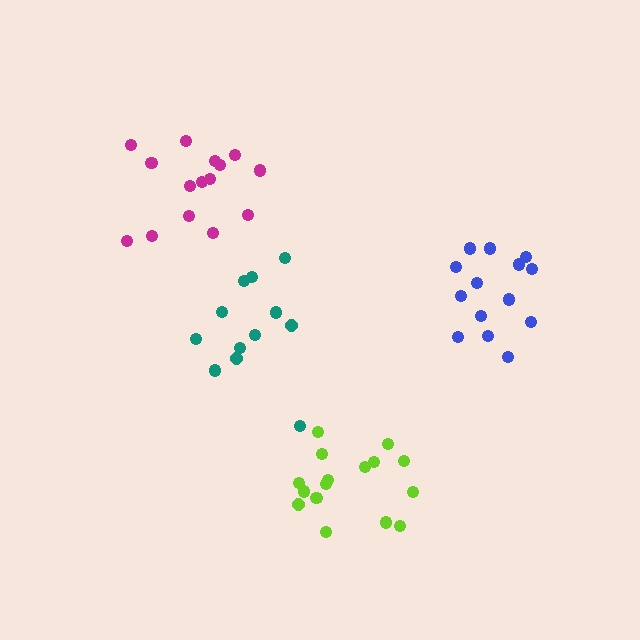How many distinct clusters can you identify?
There are 4 distinct clusters.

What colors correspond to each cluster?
The clusters are colored: teal, blue, magenta, lime.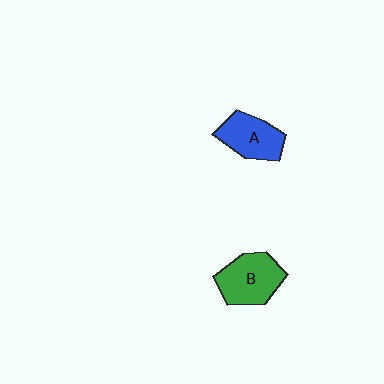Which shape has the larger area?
Shape B (green).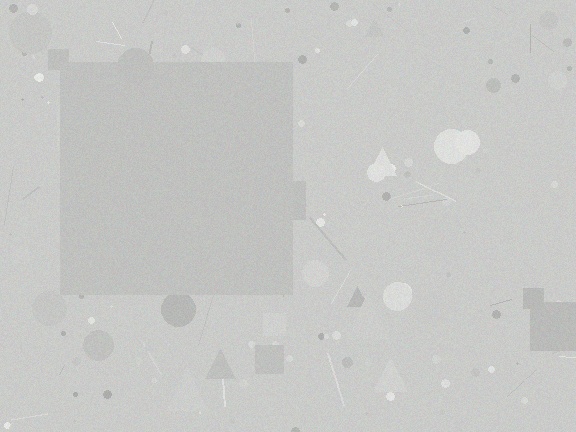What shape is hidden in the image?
A square is hidden in the image.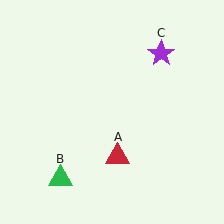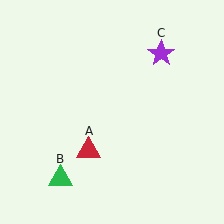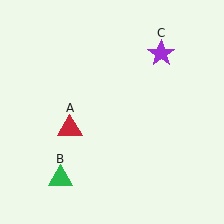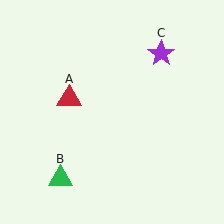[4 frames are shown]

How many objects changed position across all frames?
1 object changed position: red triangle (object A).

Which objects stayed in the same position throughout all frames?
Green triangle (object B) and purple star (object C) remained stationary.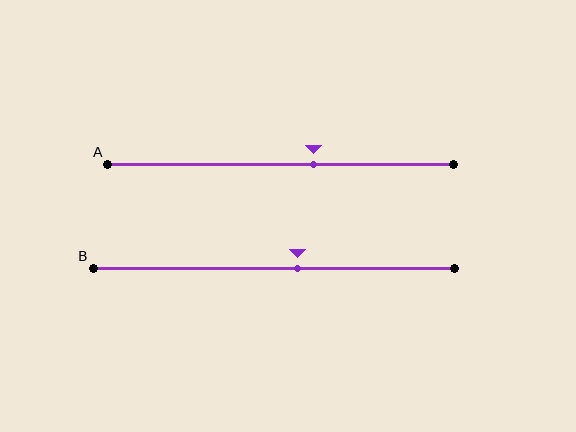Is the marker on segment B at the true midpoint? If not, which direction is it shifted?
No, the marker on segment B is shifted to the right by about 7% of the segment length.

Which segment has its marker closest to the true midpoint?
Segment B has its marker closest to the true midpoint.